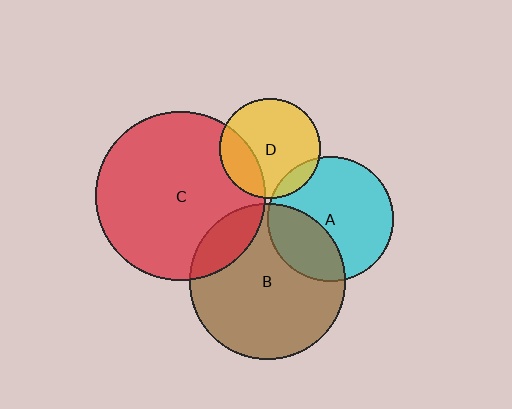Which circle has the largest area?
Circle C (red).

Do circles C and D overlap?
Yes.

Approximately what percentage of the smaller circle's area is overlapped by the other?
Approximately 25%.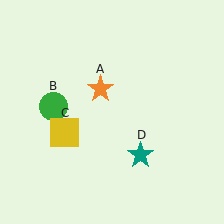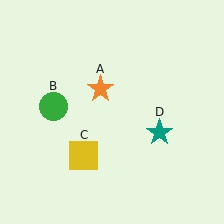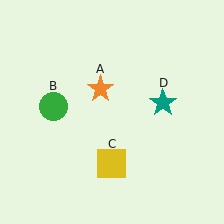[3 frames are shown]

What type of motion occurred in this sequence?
The yellow square (object C), teal star (object D) rotated counterclockwise around the center of the scene.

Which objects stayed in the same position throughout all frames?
Orange star (object A) and green circle (object B) remained stationary.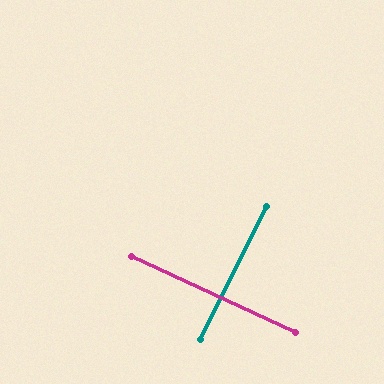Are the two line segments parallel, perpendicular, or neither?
Perpendicular — they meet at approximately 88°.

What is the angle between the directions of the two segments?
Approximately 88 degrees.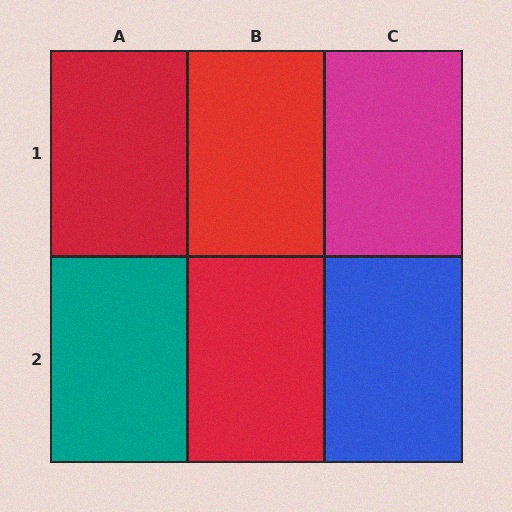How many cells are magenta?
1 cell is magenta.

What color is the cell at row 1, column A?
Red.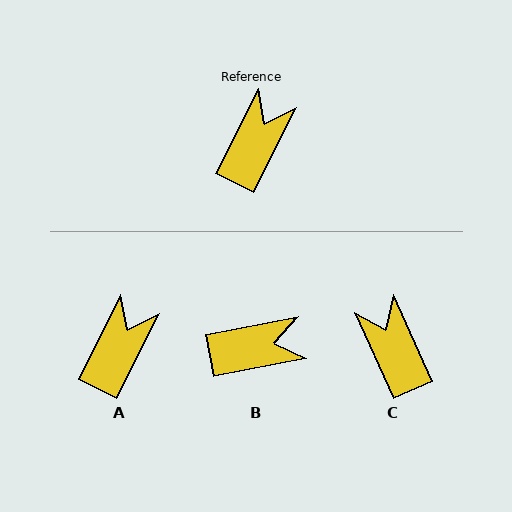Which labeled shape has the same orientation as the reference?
A.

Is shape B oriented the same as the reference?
No, it is off by about 53 degrees.